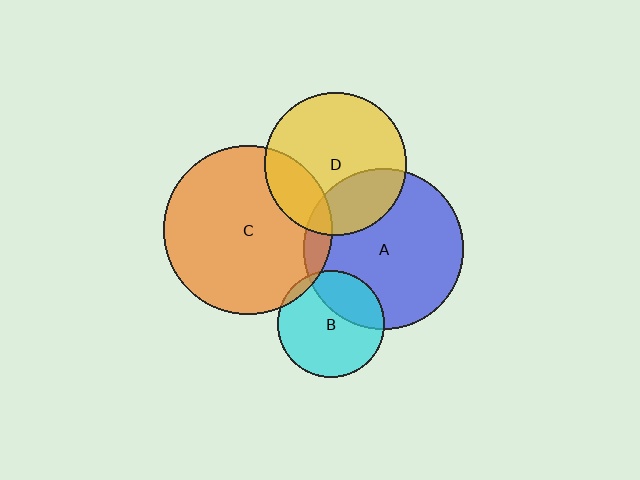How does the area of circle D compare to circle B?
Approximately 1.8 times.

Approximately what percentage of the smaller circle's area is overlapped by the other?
Approximately 25%.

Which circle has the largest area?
Circle C (orange).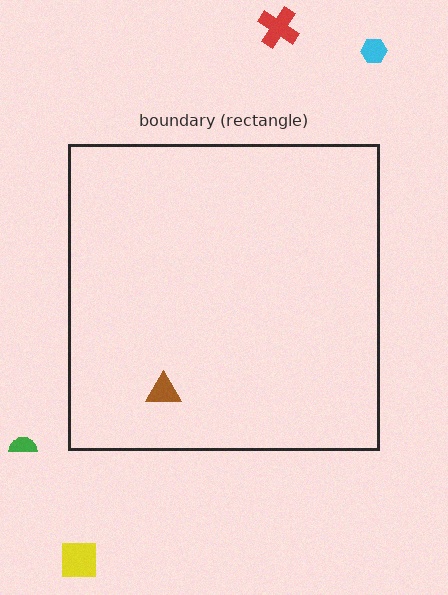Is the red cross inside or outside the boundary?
Outside.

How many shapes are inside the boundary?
1 inside, 4 outside.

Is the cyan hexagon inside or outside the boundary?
Outside.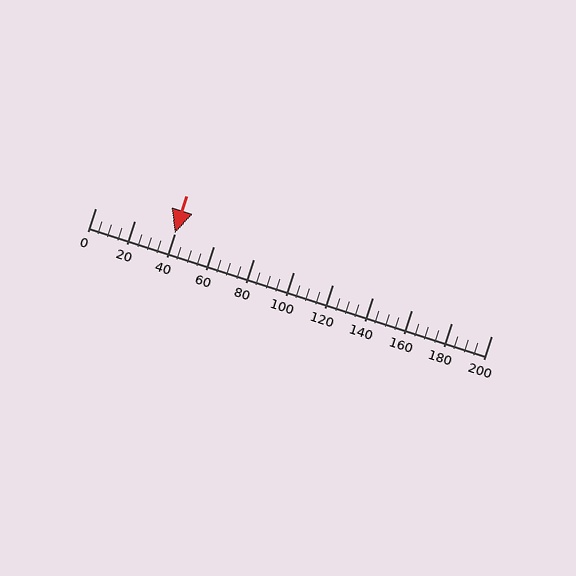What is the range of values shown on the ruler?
The ruler shows values from 0 to 200.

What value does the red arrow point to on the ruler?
The red arrow points to approximately 40.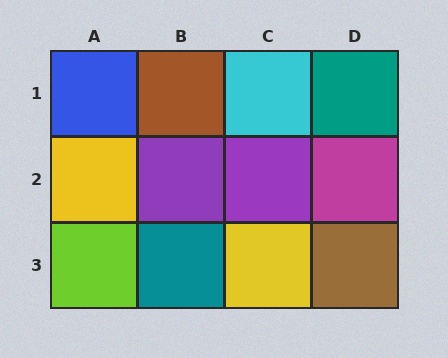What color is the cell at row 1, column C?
Cyan.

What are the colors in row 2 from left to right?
Yellow, purple, purple, magenta.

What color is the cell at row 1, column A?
Blue.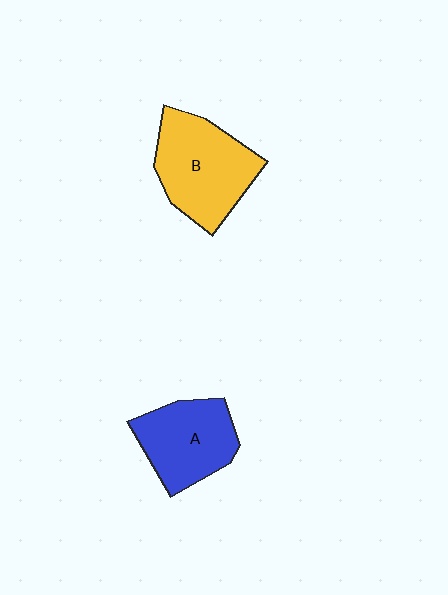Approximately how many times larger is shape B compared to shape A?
Approximately 1.2 times.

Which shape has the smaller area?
Shape A (blue).